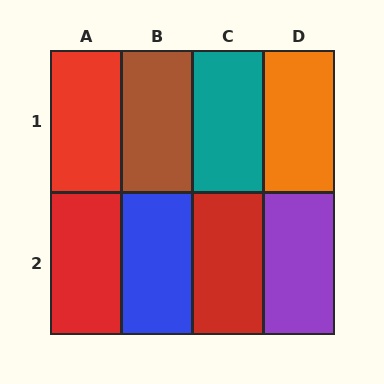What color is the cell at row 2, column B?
Blue.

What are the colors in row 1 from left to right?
Red, brown, teal, orange.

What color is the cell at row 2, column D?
Purple.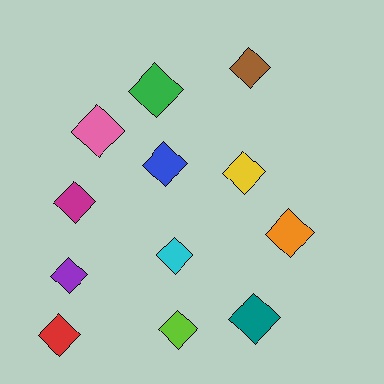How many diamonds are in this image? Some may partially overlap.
There are 12 diamonds.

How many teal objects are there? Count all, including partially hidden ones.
There is 1 teal object.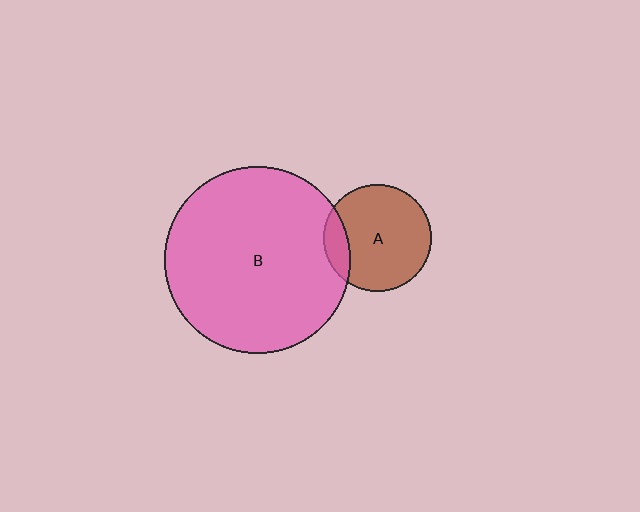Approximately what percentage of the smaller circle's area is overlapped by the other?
Approximately 15%.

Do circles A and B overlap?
Yes.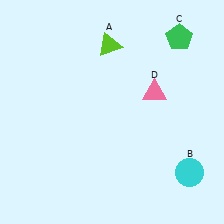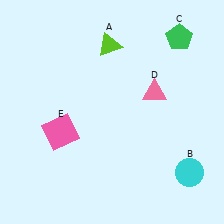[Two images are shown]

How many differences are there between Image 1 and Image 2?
There is 1 difference between the two images.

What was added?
A pink square (E) was added in Image 2.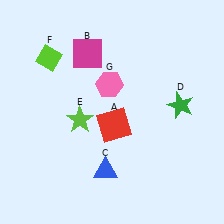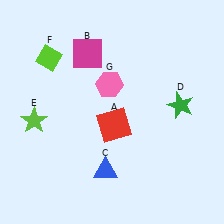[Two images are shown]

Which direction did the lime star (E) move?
The lime star (E) moved left.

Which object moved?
The lime star (E) moved left.